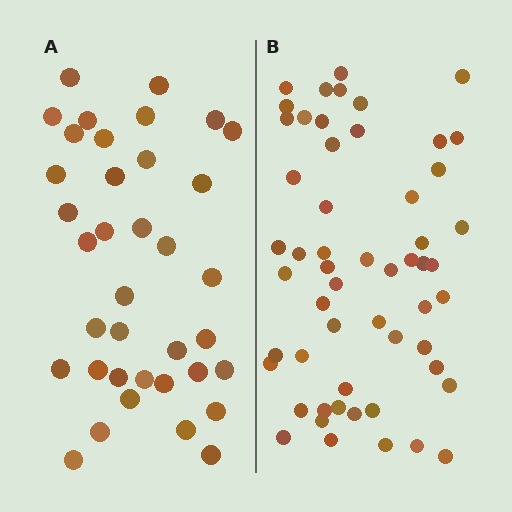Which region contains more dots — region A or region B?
Region B (the right region) has more dots.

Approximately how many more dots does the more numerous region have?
Region B has approximately 20 more dots than region A.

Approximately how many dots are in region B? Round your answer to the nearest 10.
About 60 dots. (The exact count is 55, which rounds to 60.)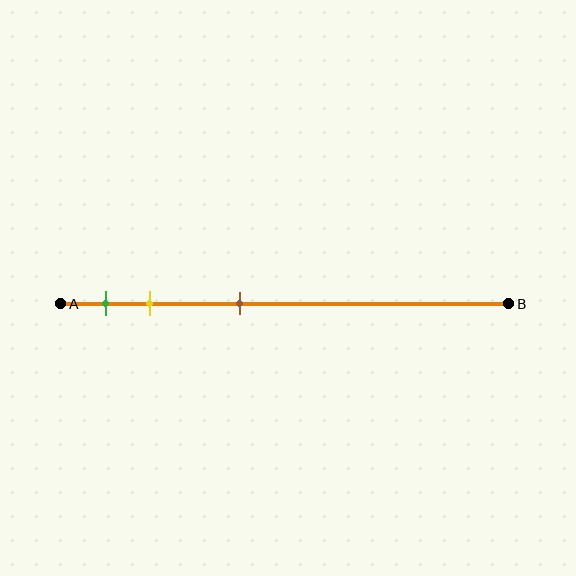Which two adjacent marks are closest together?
The green and yellow marks are the closest adjacent pair.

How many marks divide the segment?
There are 3 marks dividing the segment.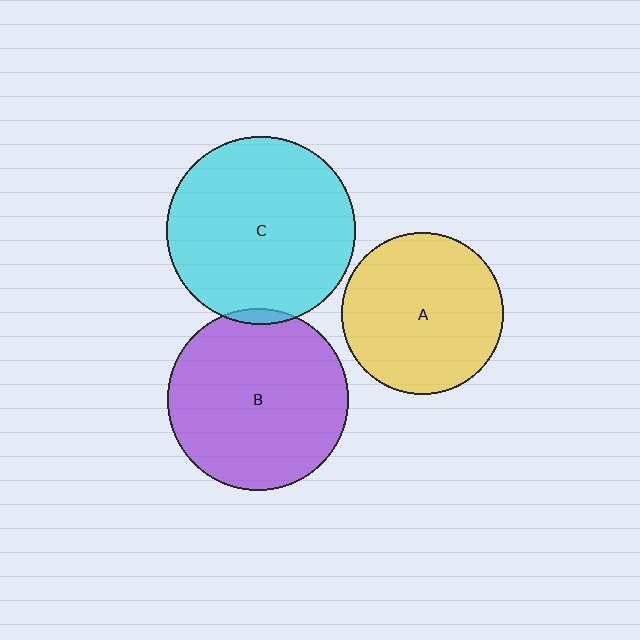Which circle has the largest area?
Circle C (cyan).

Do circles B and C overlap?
Yes.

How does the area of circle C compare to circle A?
Approximately 1.4 times.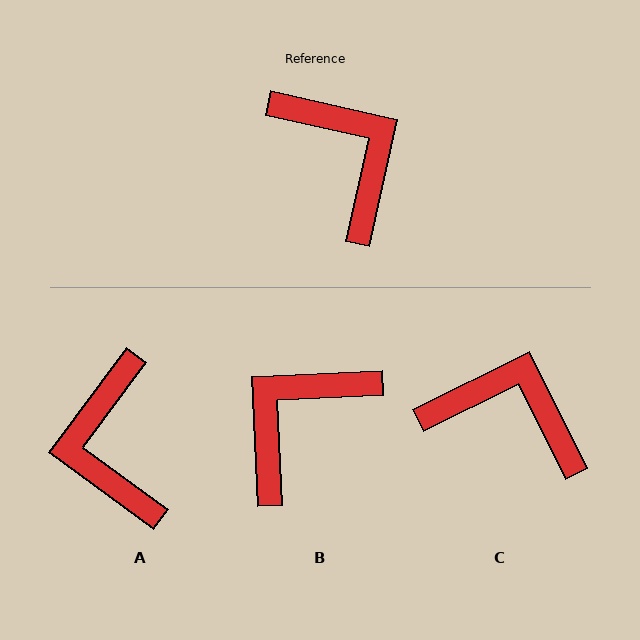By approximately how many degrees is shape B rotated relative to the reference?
Approximately 105 degrees counter-clockwise.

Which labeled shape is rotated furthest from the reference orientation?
A, about 156 degrees away.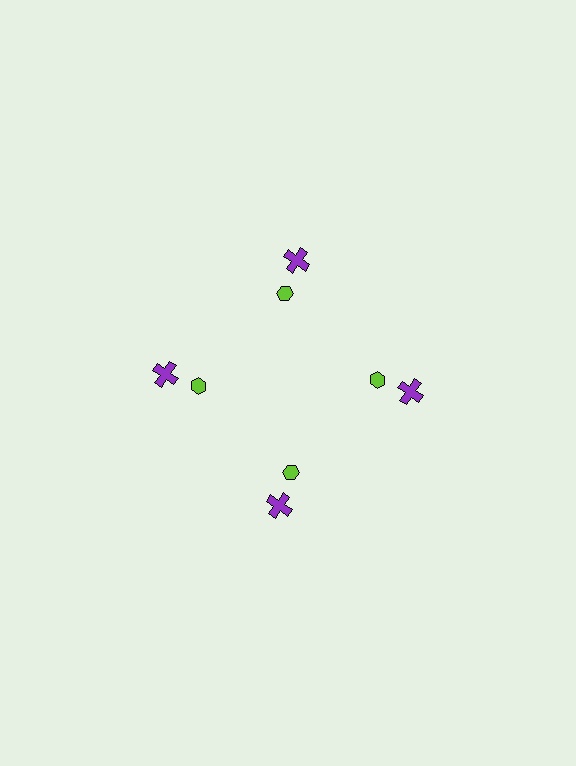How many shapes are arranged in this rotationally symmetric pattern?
There are 8 shapes, arranged in 4 groups of 2.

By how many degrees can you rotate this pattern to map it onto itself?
The pattern maps onto itself every 90 degrees of rotation.